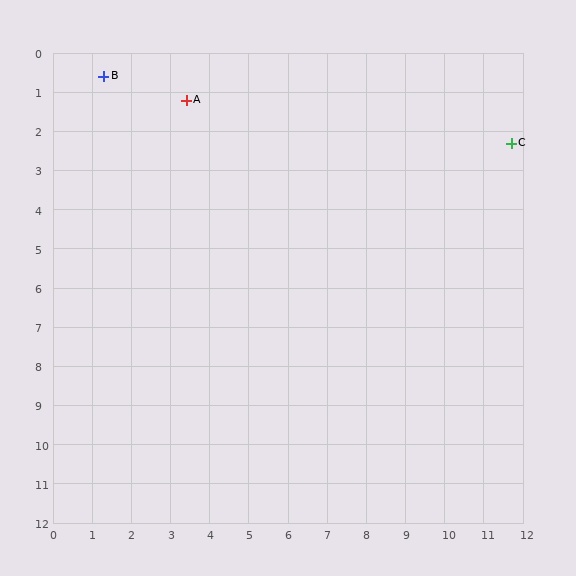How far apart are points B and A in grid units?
Points B and A are about 2.2 grid units apart.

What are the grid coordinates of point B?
Point B is at approximately (1.3, 0.6).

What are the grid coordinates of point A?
Point A is at approximately (3.4, 1.2).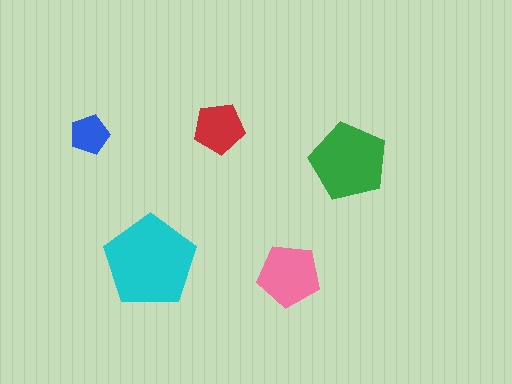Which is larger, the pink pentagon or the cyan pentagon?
The cyan one.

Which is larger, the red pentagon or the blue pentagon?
The red one.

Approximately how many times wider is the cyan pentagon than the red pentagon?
About 2 times wider.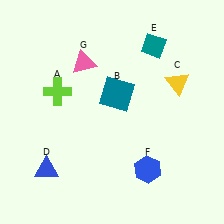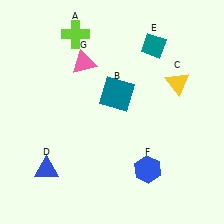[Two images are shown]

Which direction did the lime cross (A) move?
The lime cross (A) moved up.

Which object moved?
The lime cross (A) moved up.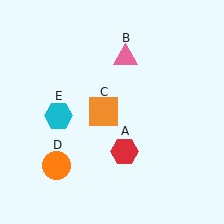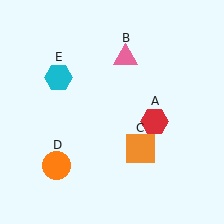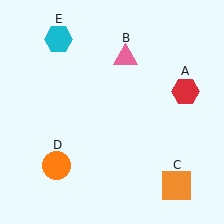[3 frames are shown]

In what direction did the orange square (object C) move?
The orange square (object C) moved down and to the right.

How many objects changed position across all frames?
3 objects changed position: red hexagon (object A), orange square (object C), cyan hexagon (object E).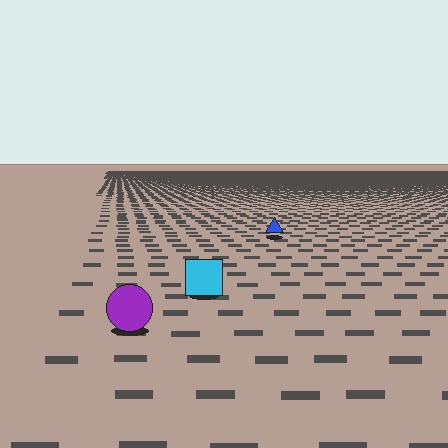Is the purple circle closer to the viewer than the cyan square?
Yes. The purple circle is closer — you can tell from the texture gradient: the ground texture is coarser near it.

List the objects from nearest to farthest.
From nearest to farthest: the purple circle, the cyan square, the blue triangle.